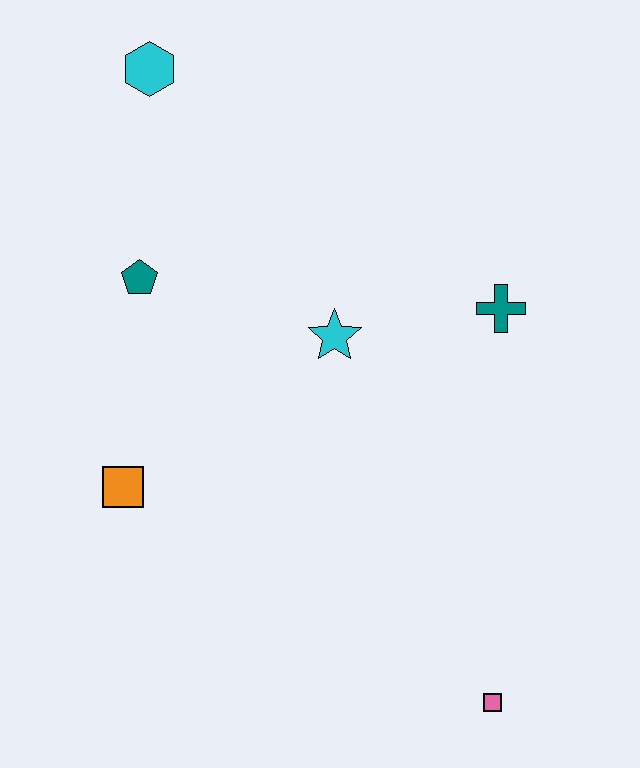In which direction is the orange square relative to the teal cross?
The orange square is to the left of the teal cross.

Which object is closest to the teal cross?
The cyan star is closest to the teal cross.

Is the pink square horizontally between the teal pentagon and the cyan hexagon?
No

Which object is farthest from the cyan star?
The pink square is farthest from the cyan star.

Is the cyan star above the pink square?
Yes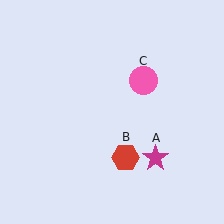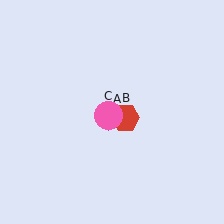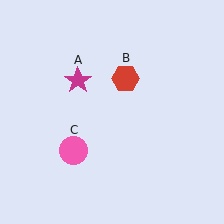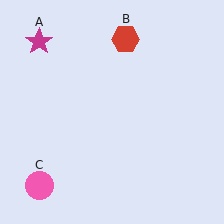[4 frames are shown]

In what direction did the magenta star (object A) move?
The magenta star (object A) moved up and to the left.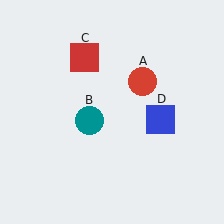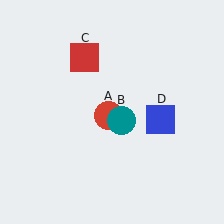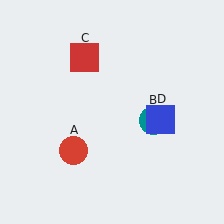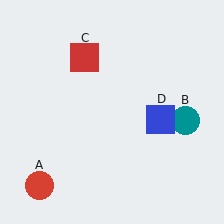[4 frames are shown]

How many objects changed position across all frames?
2 objects changed position: red circle (object A), teal circle (object B).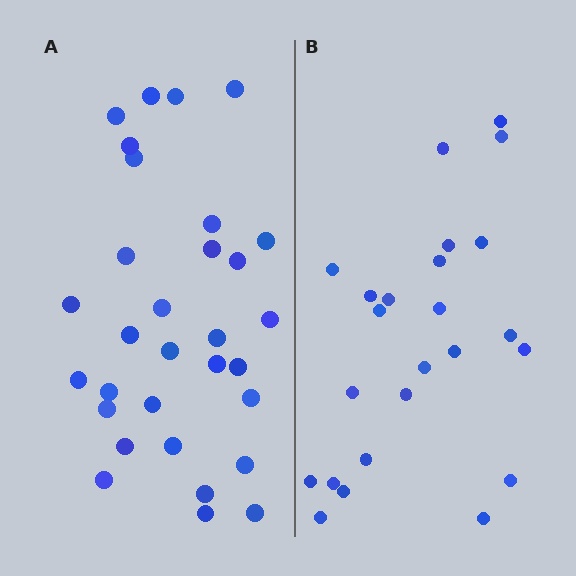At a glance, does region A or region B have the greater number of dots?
Region A (the left region) has more dots.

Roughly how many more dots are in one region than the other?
Region A has roughly 8 or so more dots than region B.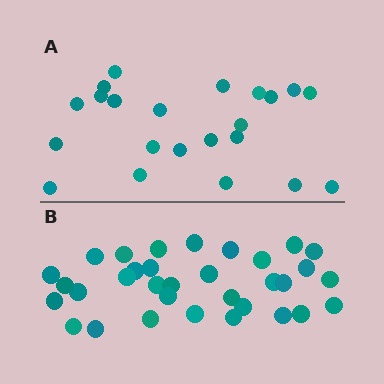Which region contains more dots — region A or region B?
Region B (the bottom region) has more dots.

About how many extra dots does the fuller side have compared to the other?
Region B has roughly 12 or so more dots than region A.